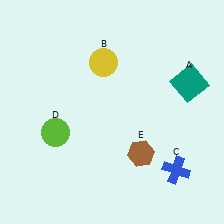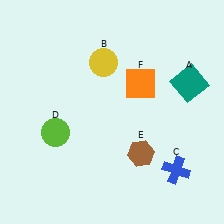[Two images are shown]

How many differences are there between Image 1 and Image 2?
There is 1 difference between the two images.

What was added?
An orange square (F) was added in Image 2.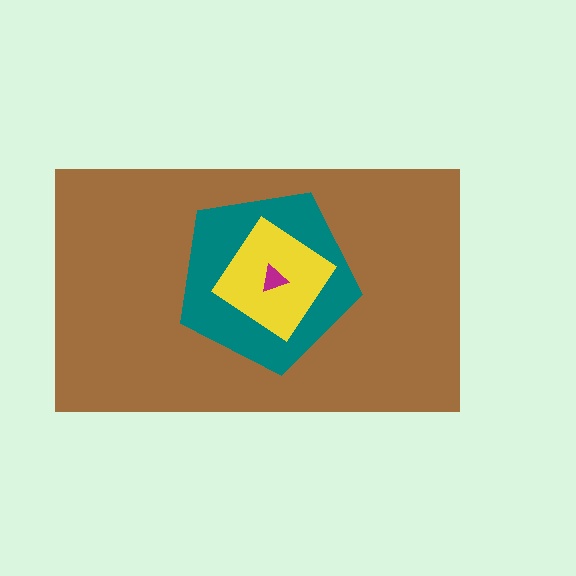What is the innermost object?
The magenta triangle.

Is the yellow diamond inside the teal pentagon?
Yes.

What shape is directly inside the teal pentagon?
The yellow diamond.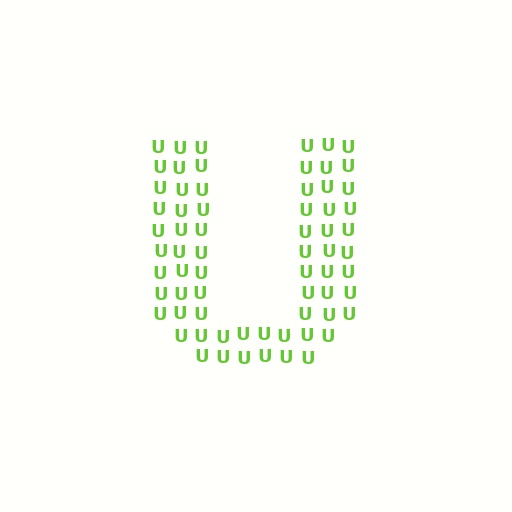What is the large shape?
The large shape is the letter U.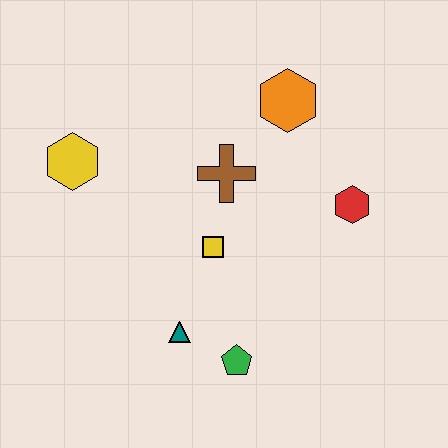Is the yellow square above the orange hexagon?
No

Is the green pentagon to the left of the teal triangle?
No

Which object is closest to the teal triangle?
The green pentagon is closest to the teal triangle.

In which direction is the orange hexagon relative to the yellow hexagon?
The orange hexagon is to the right of the yellow hexagon.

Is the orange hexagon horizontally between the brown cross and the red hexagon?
Yes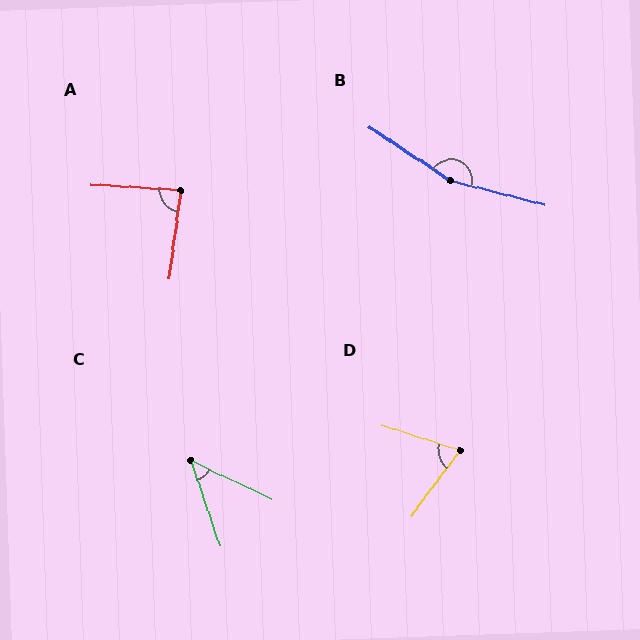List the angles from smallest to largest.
C (46°), D (71°), A (86°), B (161°).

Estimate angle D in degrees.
Approximately 71 degrees.